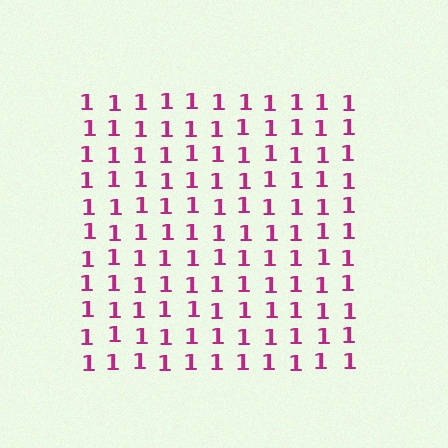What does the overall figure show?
The overall figure shows a square.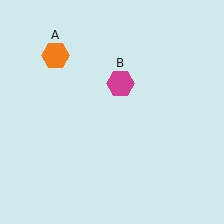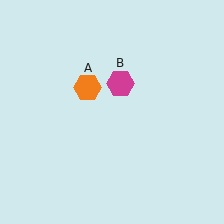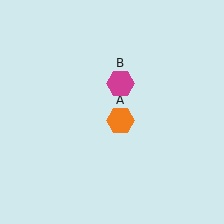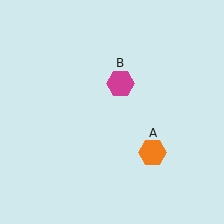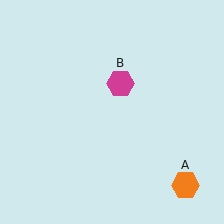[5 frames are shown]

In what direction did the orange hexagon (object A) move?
The orange hexagon (object A) moved down and to the right.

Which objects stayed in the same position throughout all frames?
Magenta hexagon (object B) remained stationary.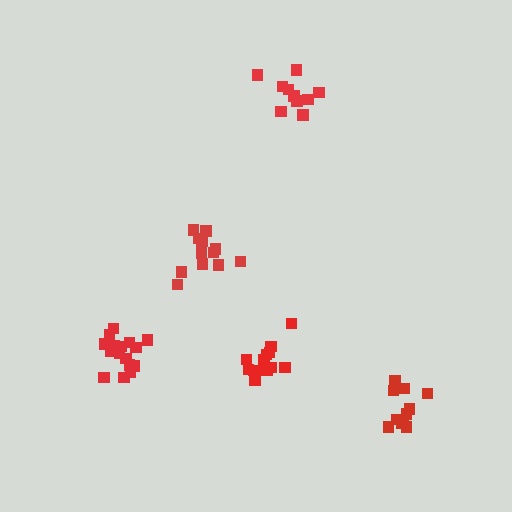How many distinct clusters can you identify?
There are 5 distinct clusters.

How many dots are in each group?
Group 1: 14 dots, Group 2: 13 dots, Group 3: 12 dots, Group 4: 16 dots, Group 5: 10 dots (65 total).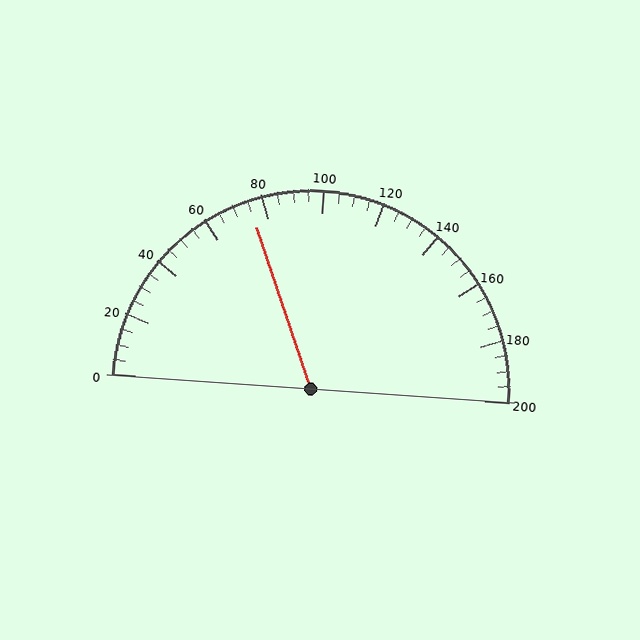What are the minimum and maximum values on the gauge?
The gauge ranges from 0 to 200.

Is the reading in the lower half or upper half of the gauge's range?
The reading is in the lower half of the range (0 to 200).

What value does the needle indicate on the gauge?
The needle indicates approximately 75.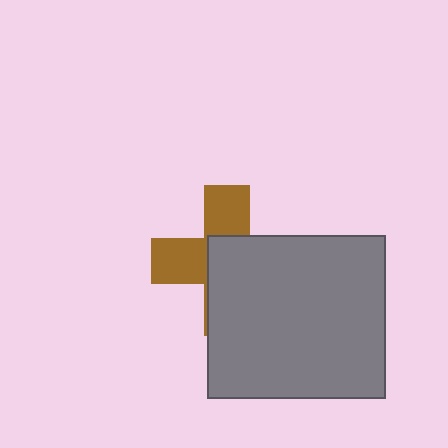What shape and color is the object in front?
The object in front is a gray rectangle.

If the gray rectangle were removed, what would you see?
You would see the complete brown cross.